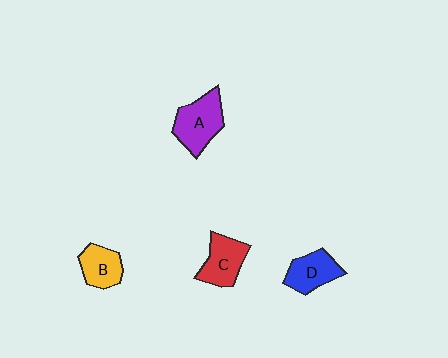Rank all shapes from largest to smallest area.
From largest to smallest: A (purple), C (red), D (blue), B (yellow).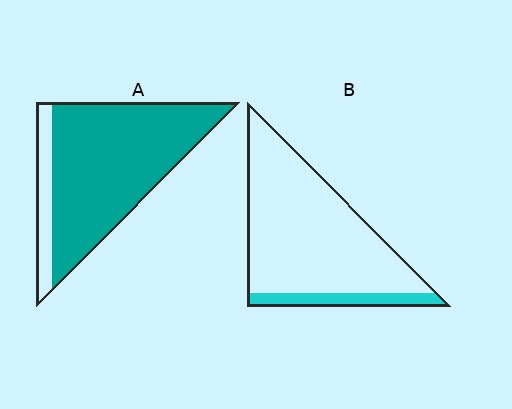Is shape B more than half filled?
No.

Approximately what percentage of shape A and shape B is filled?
A is approximately 85% and B is approximately 15%.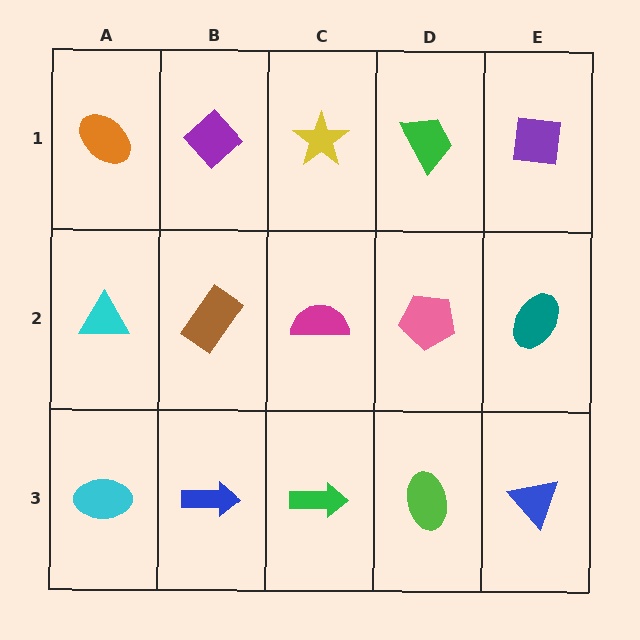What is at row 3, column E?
A blue triangle.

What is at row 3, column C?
A green arrow.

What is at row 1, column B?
A purple diamond.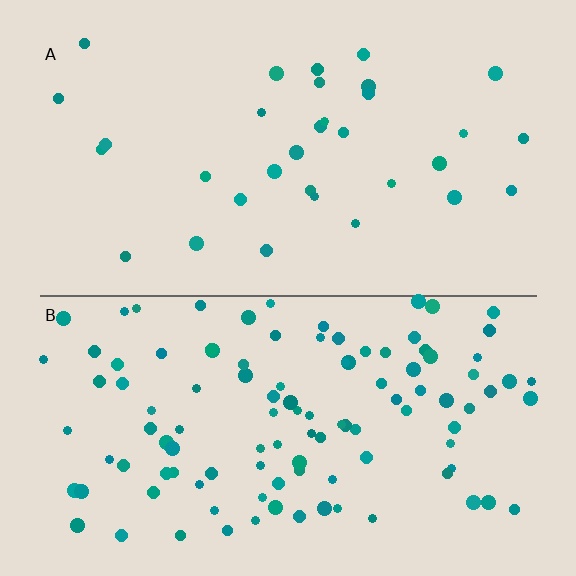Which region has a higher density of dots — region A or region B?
B (the bottom).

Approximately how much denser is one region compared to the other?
Approximately 3.4× — region B over region A.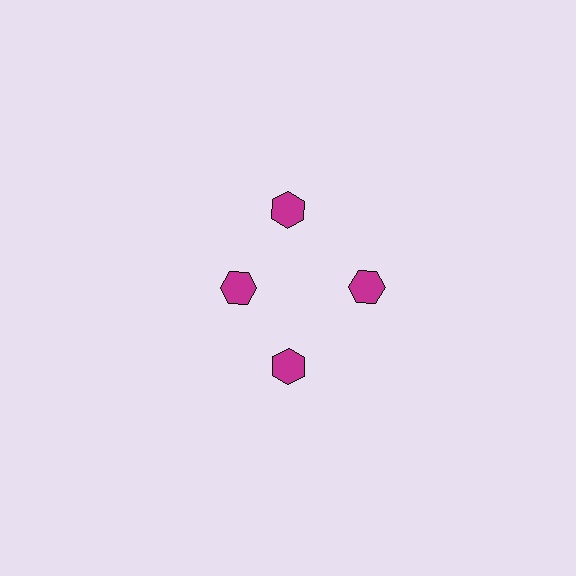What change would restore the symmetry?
The symmetry would be restored by moving it outward, back onto the ring so that all 4 hexagons sit at equal angles and equal distance from the center.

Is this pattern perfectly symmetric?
No. The 4 magenta hexagons are arranged in a ring, but one element near the 9 o'clock position is pulled inward toward the center, breaking the 4-fold rotational symmetry.